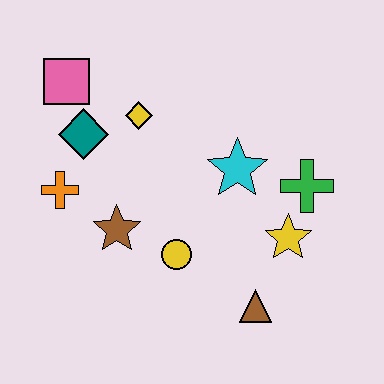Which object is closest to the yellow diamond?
The teal diamond is closest to the yellow diamond.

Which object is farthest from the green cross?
The pink square is farthest from the green cross.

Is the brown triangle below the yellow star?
Yes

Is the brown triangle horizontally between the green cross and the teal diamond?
Yes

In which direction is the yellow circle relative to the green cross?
The yellow circle is to the left of the green cross.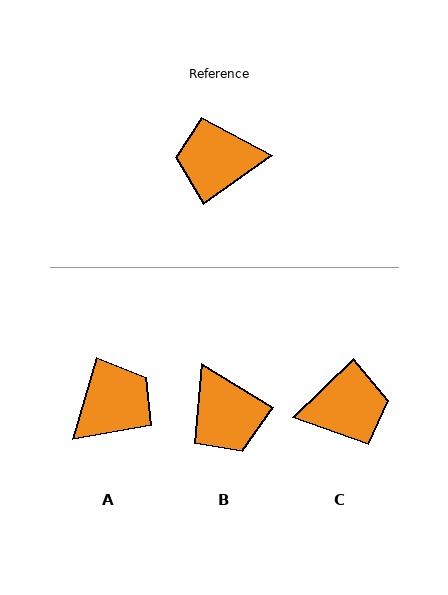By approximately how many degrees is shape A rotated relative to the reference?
Approximately 142 degrees clockwise.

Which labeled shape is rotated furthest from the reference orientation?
C, about 172 degrees away.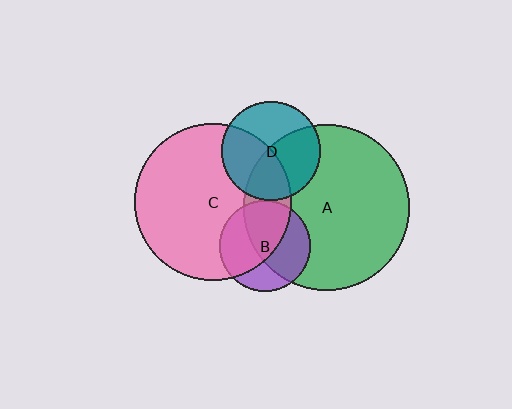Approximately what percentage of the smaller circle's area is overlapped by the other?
Approximately 45%.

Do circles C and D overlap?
Yes.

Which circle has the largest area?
Circle A (green).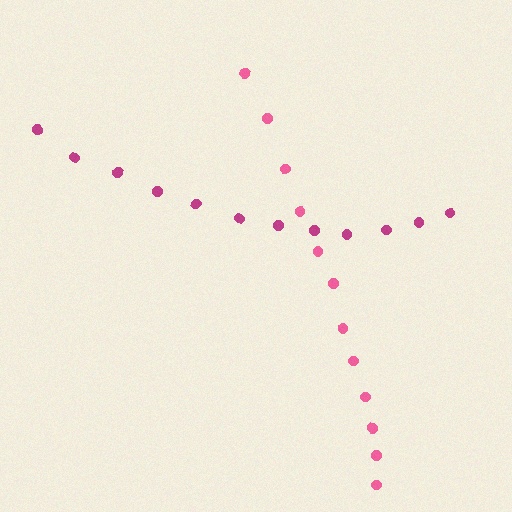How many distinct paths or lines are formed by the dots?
There are 2 distinct paths.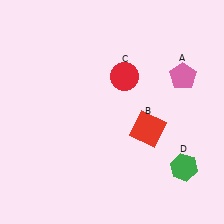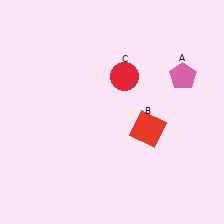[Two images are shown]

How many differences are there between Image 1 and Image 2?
There is 1 difference between the two images.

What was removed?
The green hexagon (D) was removed in Image 2.